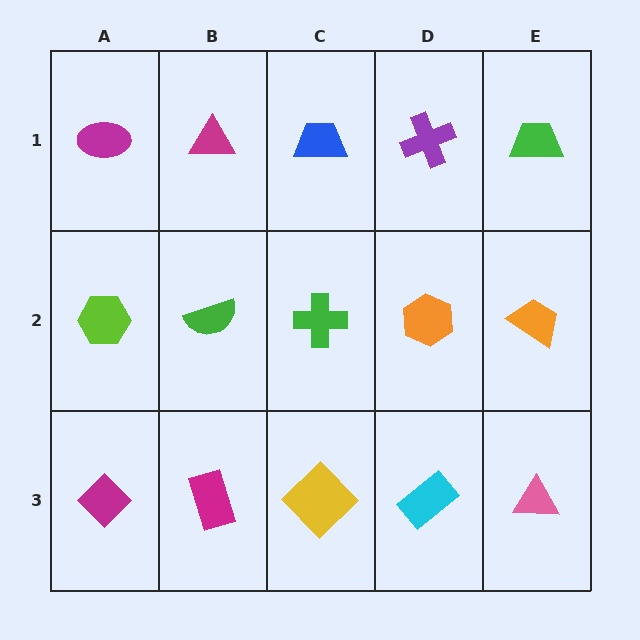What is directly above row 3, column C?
A green cross.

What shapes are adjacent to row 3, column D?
An orange hexagon (row 2, column D), a yellow diamond (row 3, column C), a pink triangle (row 3, column E).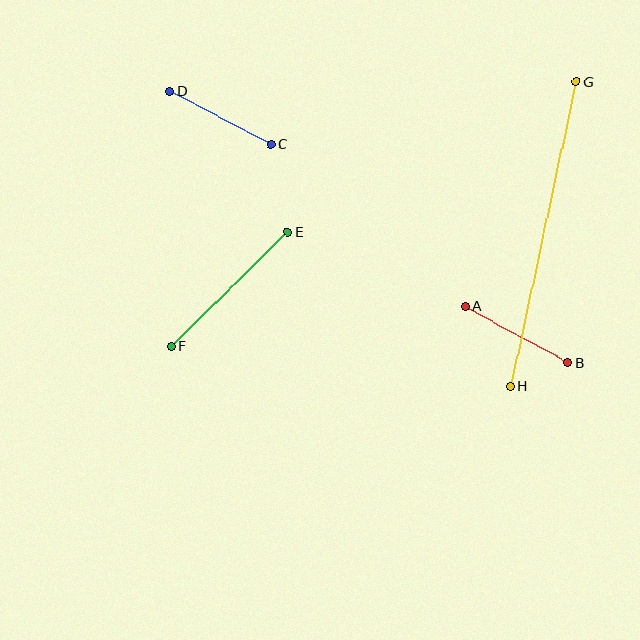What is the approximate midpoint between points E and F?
The midpoint is at approximately (229, 289) pixels.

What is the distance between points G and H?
The distance is approximately 311 pixels.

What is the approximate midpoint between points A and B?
The midpoint is at approximately (517, 334) pixels.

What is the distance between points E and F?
The distance is approximately 164 pixels.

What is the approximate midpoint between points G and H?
The midpoint is at approximately (543, 234) pixels.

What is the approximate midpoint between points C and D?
The midpoint is at approximately (221, 118) pixels.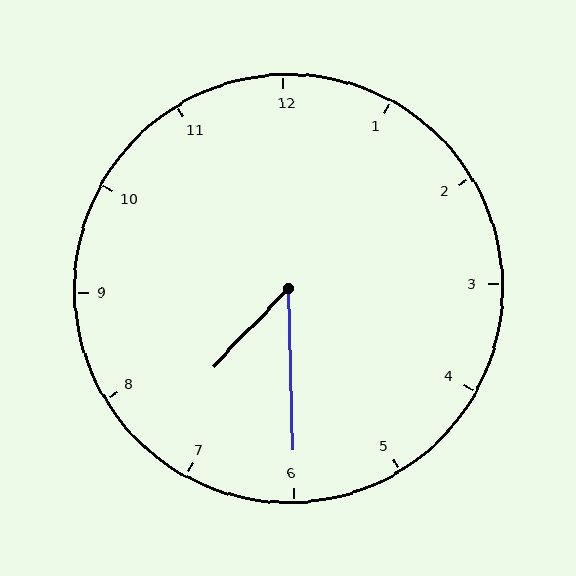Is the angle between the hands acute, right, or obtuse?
It is acute.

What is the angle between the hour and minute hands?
Approximately 45 degrees.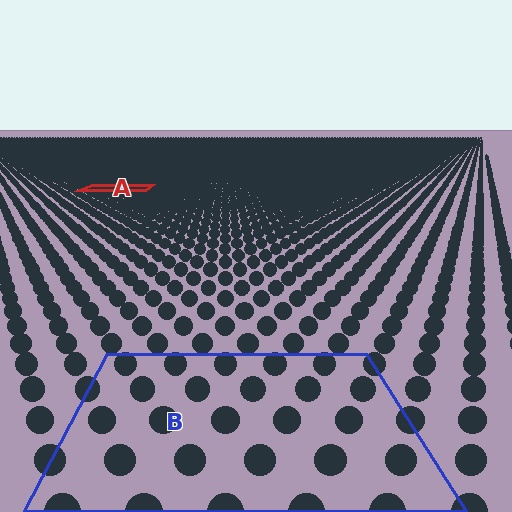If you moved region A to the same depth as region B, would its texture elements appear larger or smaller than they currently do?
They would appear larger. At a closer depth, the same texture elements are projected at a bigger on-screen size.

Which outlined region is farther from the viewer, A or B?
Region A is farther from the viewer — the texture elements inside it appear smaller and more densely packed.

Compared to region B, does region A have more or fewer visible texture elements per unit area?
Region A has more texture elements per unit area — they are packed more densely because it is farther away.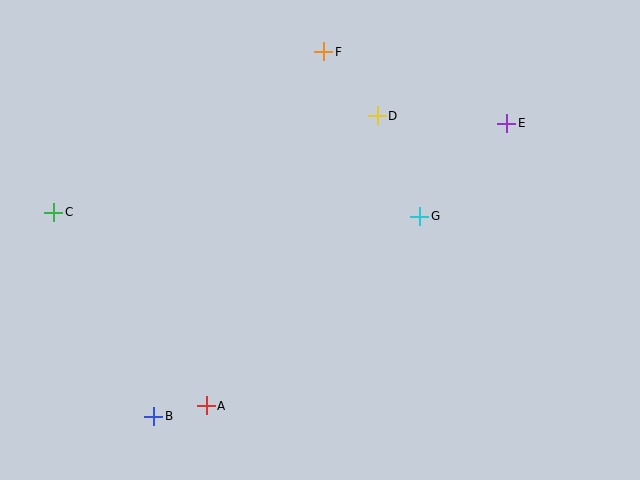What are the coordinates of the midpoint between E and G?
The midpoint between E and G is at (463, 170).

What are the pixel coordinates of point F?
Point F is at (324, 52).